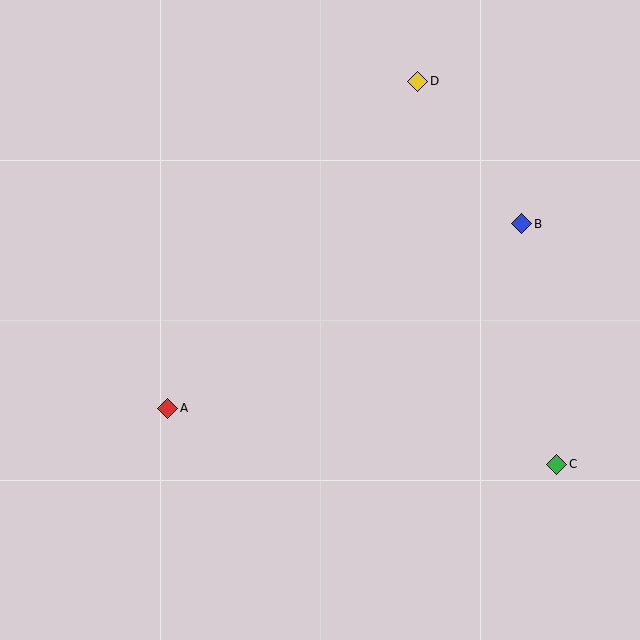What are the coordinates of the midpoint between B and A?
The midpoint between B and A is at (345, 316).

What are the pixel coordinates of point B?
Point B is at (522, 224).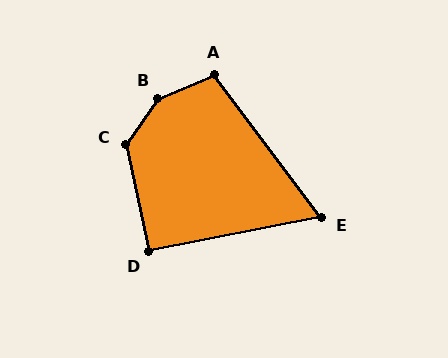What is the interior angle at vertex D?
Approximately 91 degrees (approximately right).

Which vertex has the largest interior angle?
B, at approximately 147 degrees.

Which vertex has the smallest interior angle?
E, at approximately 64 degrees.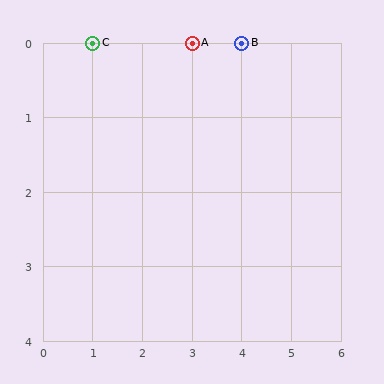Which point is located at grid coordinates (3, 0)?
Point A is at (3, 0).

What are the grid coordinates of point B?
Point B is at grid coordinates (4, 0).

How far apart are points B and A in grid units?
Points B and A are 1 column apart.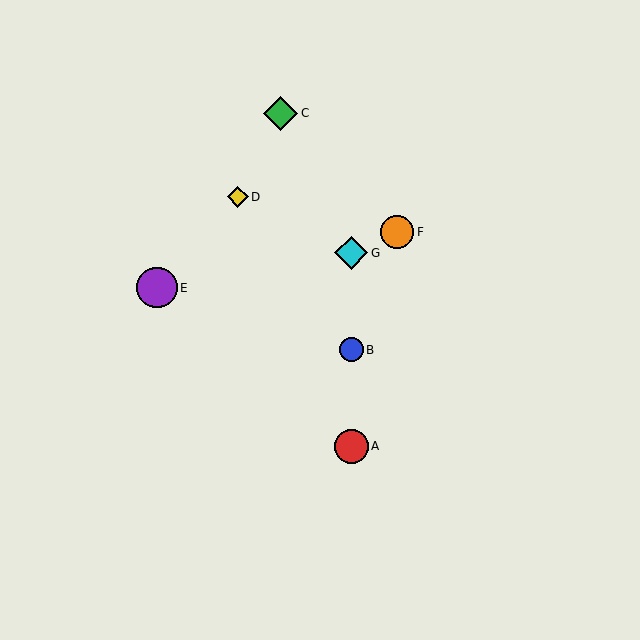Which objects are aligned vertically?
Objects A, B, G are aligned vertically.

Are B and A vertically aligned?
Yes, both are at x≈351.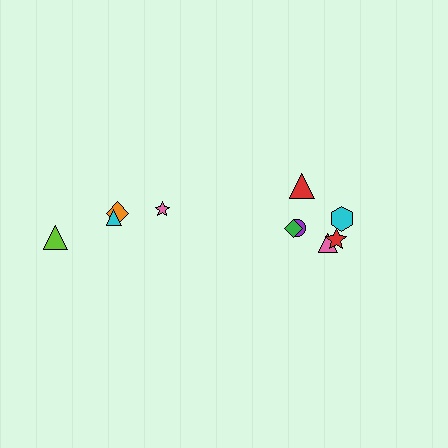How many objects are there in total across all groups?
There are 10 objects.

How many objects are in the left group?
There are 4 objects.